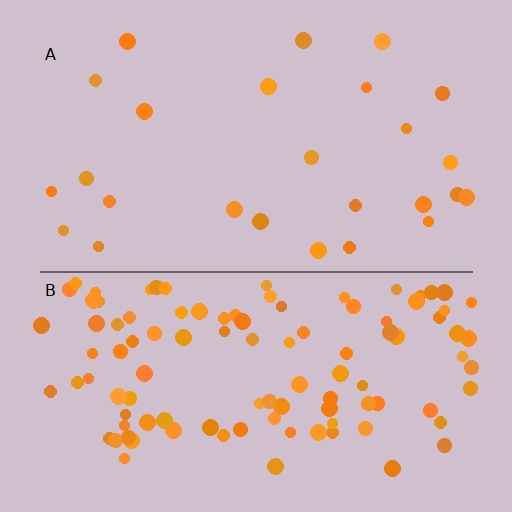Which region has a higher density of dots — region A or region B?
B (the bottom).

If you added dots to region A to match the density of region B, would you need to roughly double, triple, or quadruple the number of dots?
Approximately quadruple.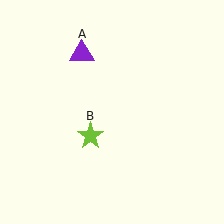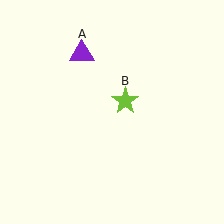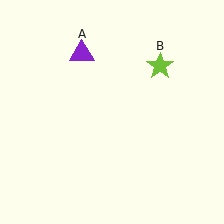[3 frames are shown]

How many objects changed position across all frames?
1 object changed position: lime star (object B).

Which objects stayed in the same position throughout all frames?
Purple triangle (object A) remained stationary.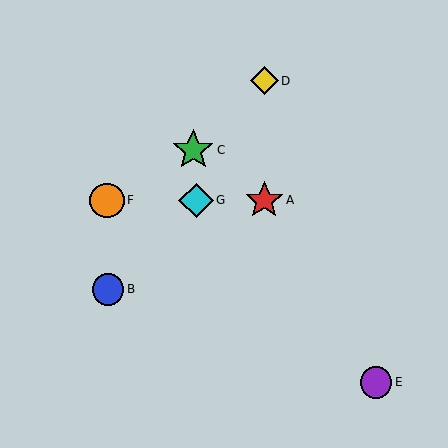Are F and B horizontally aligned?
No, F is at y≈200 and B is at y≈289.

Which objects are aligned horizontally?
Objects A, F, G are aligned horizontally.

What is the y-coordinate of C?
Object C is at y≈150.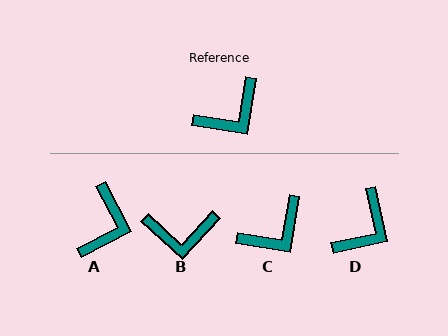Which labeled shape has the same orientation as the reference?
C.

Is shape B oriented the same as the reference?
No, it is off by about 33 degrees.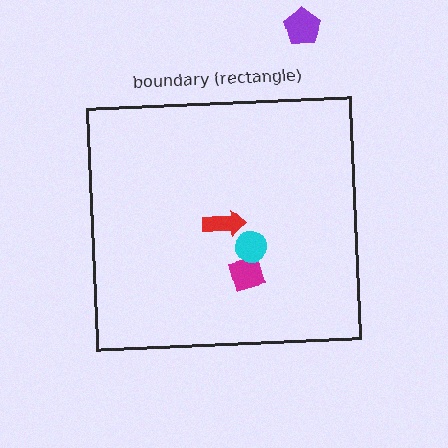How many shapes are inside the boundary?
3 inside, 1 outside.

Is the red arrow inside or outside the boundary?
Inside.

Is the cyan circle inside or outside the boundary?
Inside.